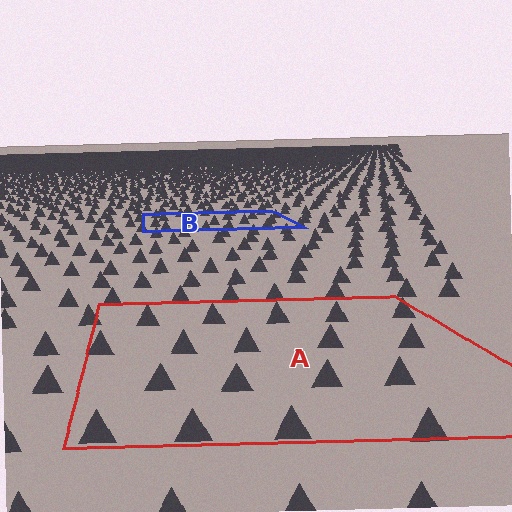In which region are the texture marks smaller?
The texture marks are smaller in region B, because it is farther away.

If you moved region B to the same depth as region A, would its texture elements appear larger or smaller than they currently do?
They would appear larger. At a closer depth, the same texture elements are projected at a bigger on-screen size.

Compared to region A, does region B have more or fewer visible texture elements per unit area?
Region B has more texture elements per unit area — they are packed more densely because it is farther away.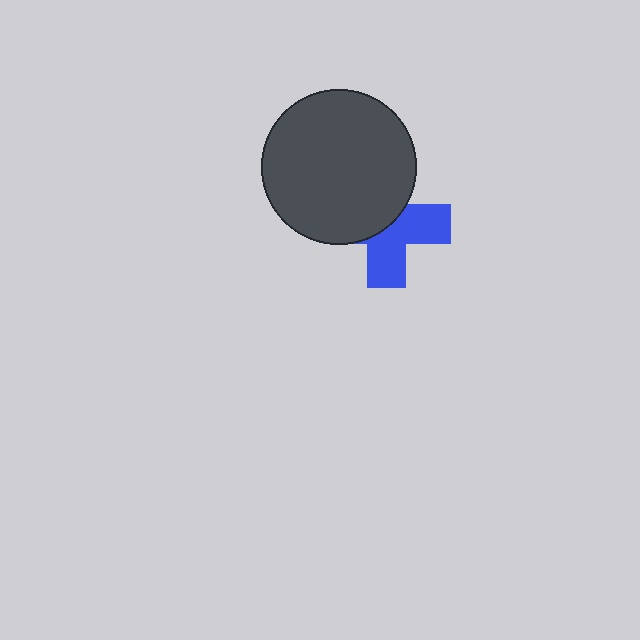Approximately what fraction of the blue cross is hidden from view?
Roughly 51% of the blue cross is hidden behind the dark gray circle.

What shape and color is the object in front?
The object in front is a dark gray circle.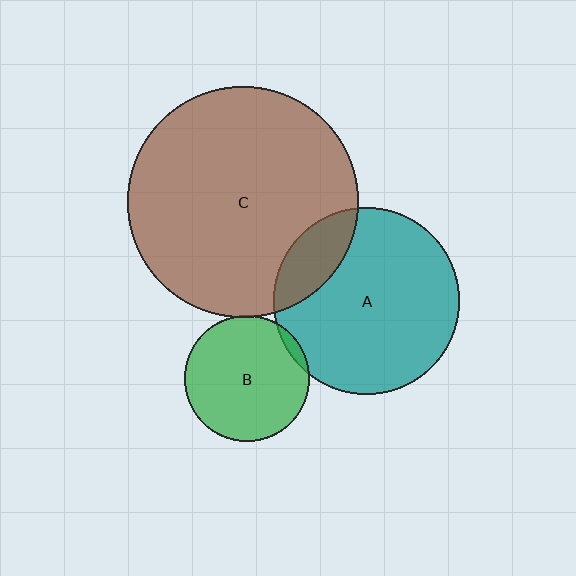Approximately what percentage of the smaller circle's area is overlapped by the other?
Approximately 15%.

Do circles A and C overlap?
Yes.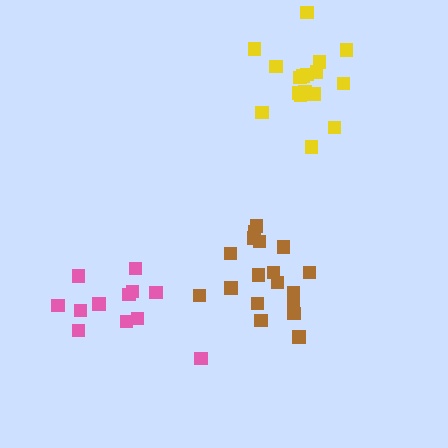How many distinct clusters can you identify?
There are 3 distinct clusters.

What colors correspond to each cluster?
The clusters are colored: brown, pink, yellow.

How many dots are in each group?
Group 1: 18 dots, Group 2: 12 dots, Group 3: 18 dots (48 total).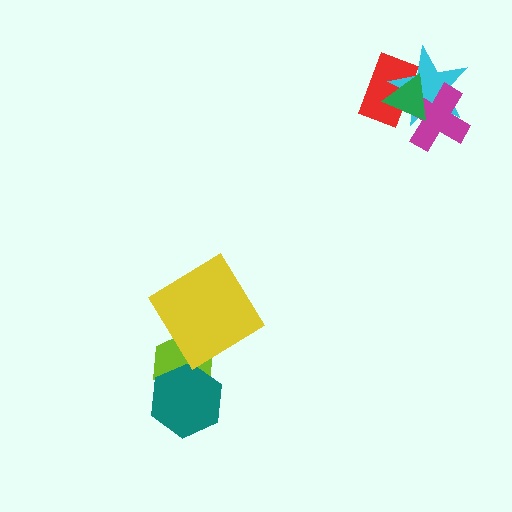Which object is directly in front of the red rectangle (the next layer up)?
The cyan star is directly in front of the red rectangle.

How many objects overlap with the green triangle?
3 objects overlap with the green triangle.